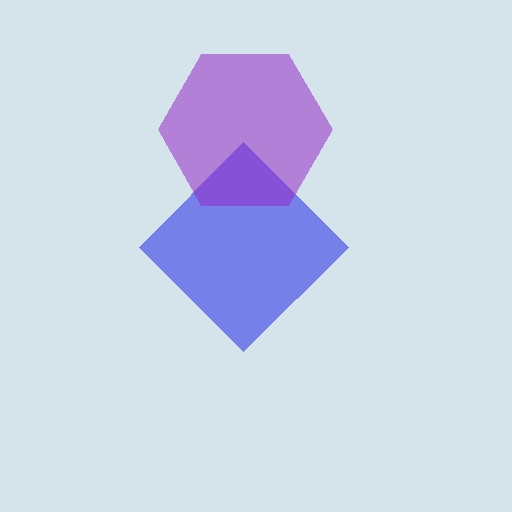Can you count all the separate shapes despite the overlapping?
Yes, there are 2 separate shapes.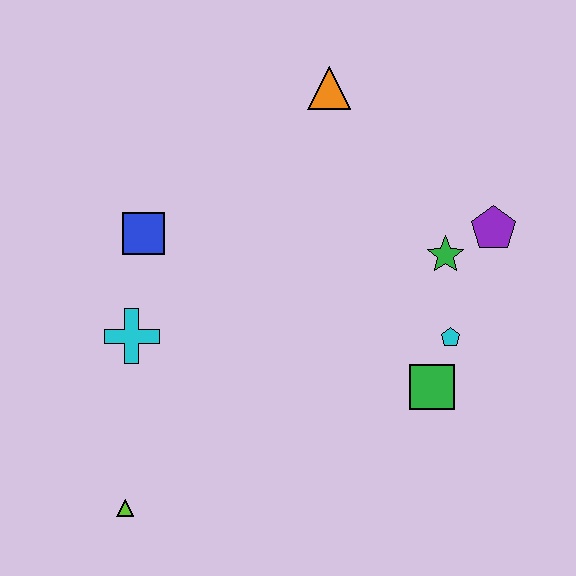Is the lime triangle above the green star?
No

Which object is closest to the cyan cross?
The blue square is closest to the cyan cross.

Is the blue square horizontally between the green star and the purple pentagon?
No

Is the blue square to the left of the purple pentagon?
Yes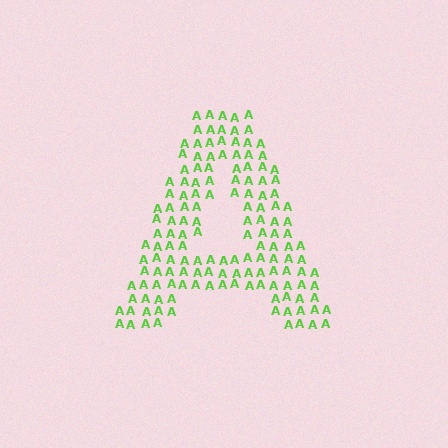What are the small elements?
The small elements are letter A's.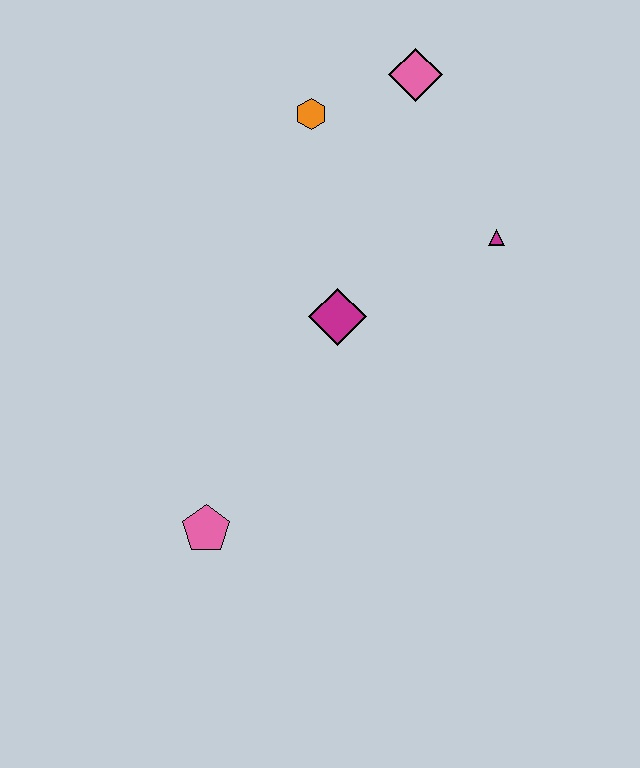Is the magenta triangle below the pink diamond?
Yes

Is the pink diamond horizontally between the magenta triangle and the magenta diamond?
Yes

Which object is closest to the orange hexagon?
The pink diamond is closest to the orange hexagon.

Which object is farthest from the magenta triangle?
The pink pentagon is farthest from the magenta triangle.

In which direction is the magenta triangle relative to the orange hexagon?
The magenta triangle is to the right of the orange hexagon.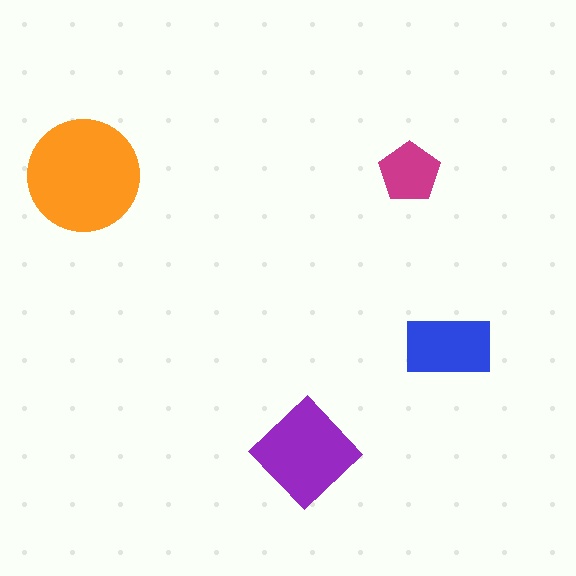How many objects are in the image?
There are 4 objects in the image.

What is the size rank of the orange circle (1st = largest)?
1st.